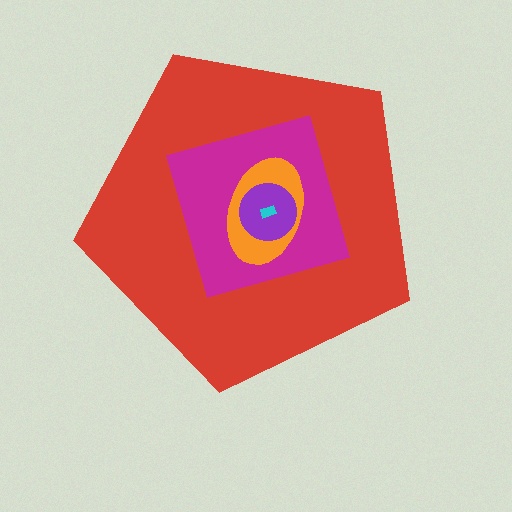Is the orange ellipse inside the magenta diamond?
Yes.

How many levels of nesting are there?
5.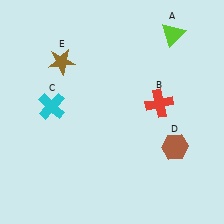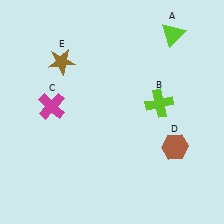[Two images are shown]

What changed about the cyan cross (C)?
In Image 1, C is cyan. In Image 2, it changed to magenta.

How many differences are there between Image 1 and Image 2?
There are 2 differences between the two images.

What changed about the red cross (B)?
In Image 1, B is red. In Image 2, it changed to lime.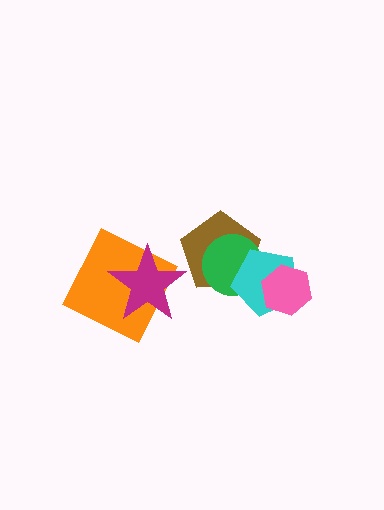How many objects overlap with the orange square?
1 object overlaps with the orange square.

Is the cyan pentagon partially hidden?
Yes, it is partially covered by another shape.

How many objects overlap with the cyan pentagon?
3 objects overlap with the cyan pentagon.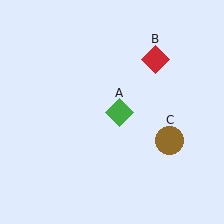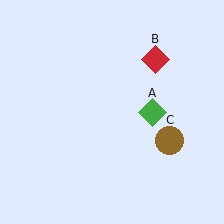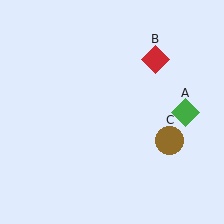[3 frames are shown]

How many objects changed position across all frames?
1 object changed position: green diamond (object A).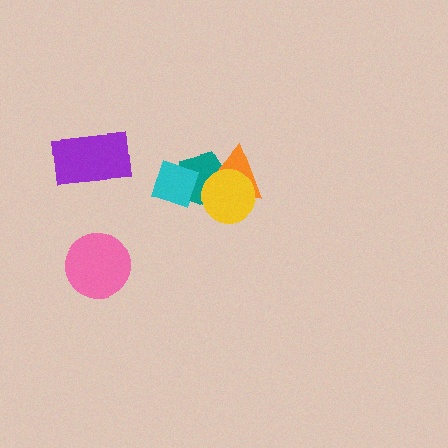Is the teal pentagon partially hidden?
Yes, it is partially covered by another shape.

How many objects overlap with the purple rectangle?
0 objects overlap with the purple rectangle.